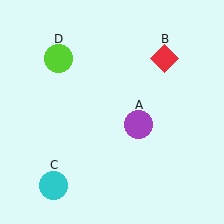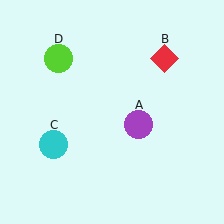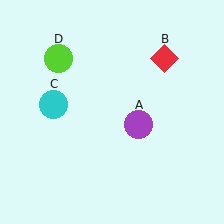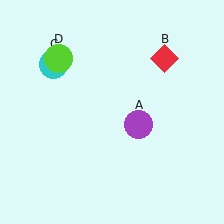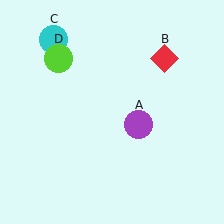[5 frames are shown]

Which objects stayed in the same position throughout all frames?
Purple circle (object A) and red diamond (object B) and lime circle (object D) remained stationary.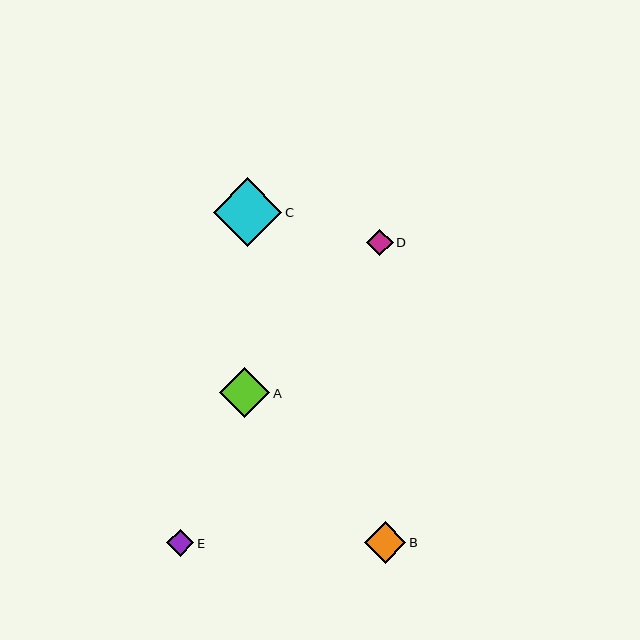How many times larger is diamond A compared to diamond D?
Diamond A is approximately 1.9 times the size of diamond D.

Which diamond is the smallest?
Diamond D is the smallest with a size of approximately 27 pixels.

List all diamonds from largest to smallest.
From largest to smallest: C, A, B, E, D.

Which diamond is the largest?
Diamond C is the largest with a size of approximately 69 pixels.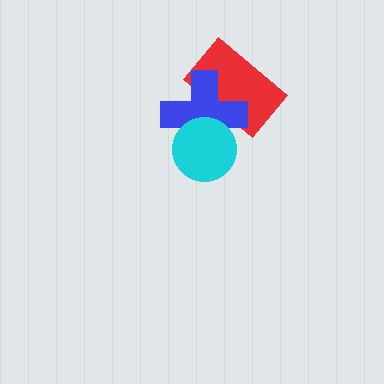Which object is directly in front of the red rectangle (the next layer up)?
The blue cross is directly in front of the red rectangle.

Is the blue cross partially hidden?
Yes, it is partially covered by another shape.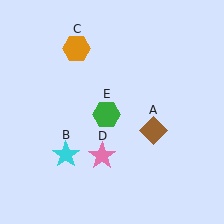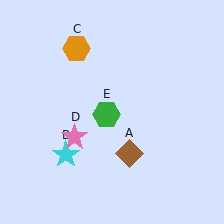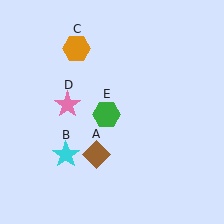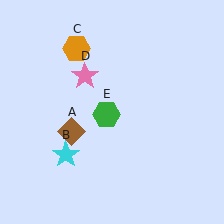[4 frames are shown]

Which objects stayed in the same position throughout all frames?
Cyan star (object B) and orange hexagon (object C) and green hexagon (object E) remained stationary.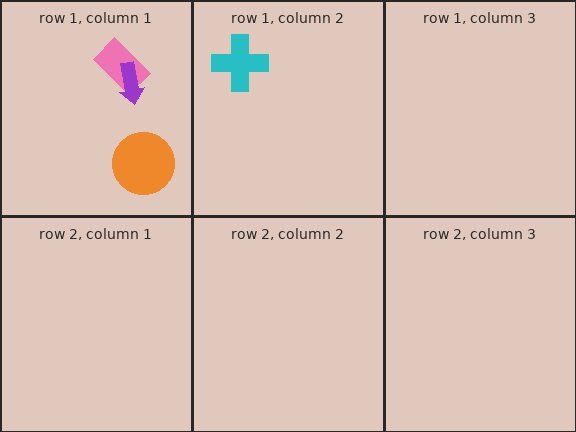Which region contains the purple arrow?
The row 1, column 1 region.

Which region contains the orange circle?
The row 1, column 1 region.